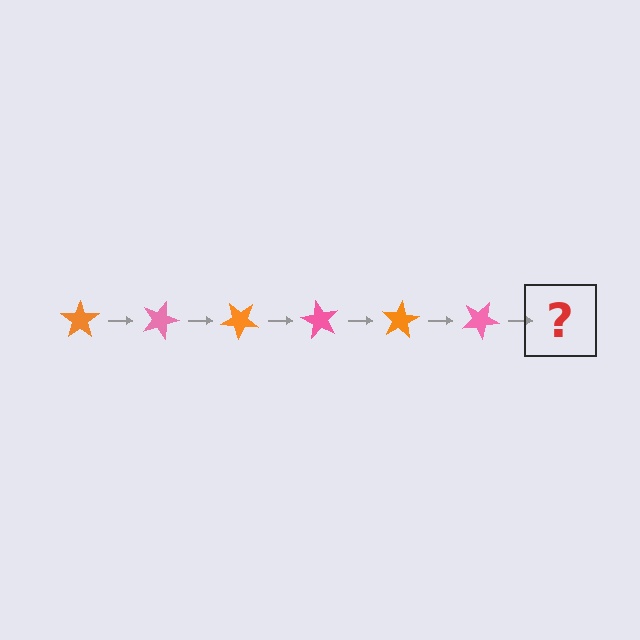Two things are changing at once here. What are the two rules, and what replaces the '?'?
The two rules are that it rotates 20 degrees each step and the color cycles through orange and pink. The '?' should be an orange star, rotated 120 degrees from the start.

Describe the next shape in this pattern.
It should be an orange star, rotated 120 degrees from the start.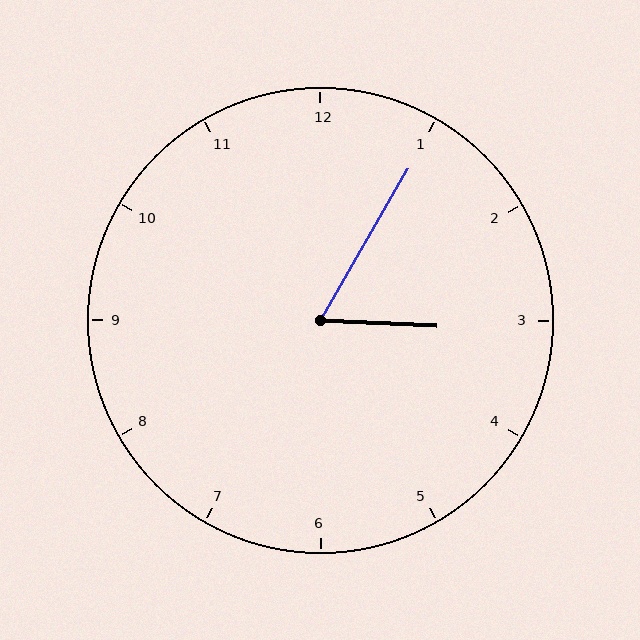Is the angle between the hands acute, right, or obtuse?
It is acute.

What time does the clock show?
3:05.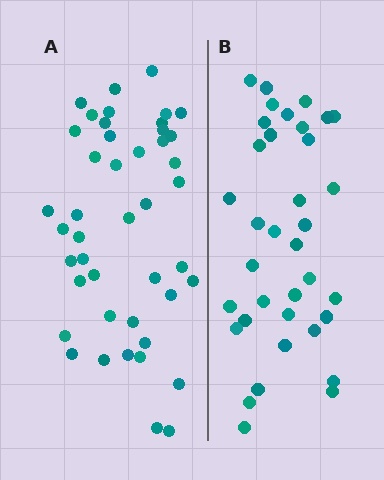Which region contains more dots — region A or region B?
Region A (the left region) has more dots.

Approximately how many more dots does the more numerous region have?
Region A has roughly 8 or so more dots than region B.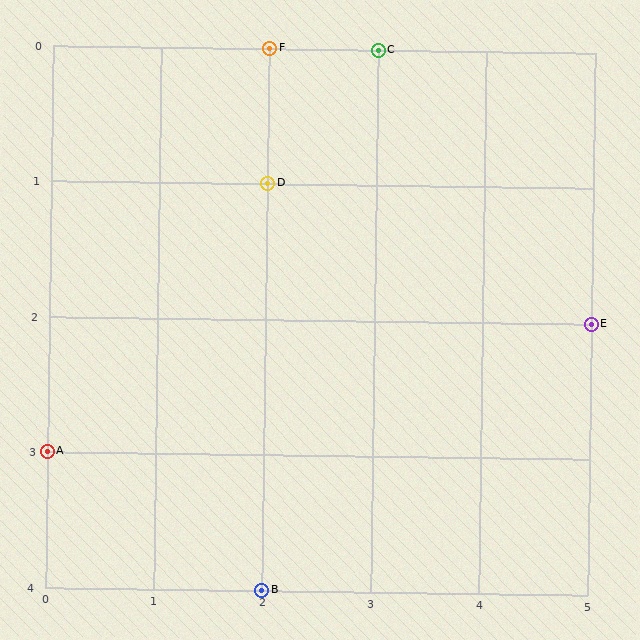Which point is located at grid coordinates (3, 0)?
Point C is at (3, 0).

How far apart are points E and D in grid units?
Points E and D are 3 columns and 1 row apart (about 3.2 grid units diagonally).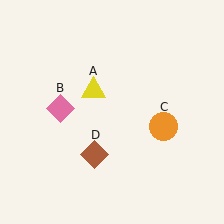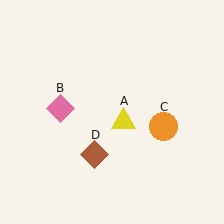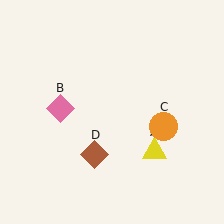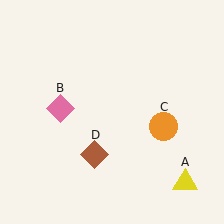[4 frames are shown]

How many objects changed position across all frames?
1 object changed position: yellow triangle (object A).